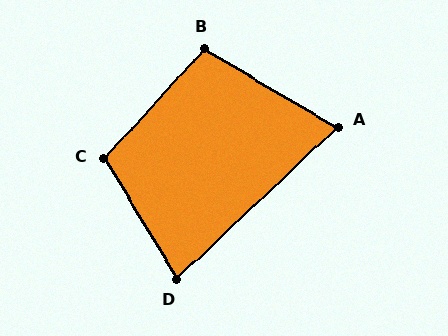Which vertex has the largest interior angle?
C, at approximately 106 degrees.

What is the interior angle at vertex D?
Approximately 78 degrees (acute).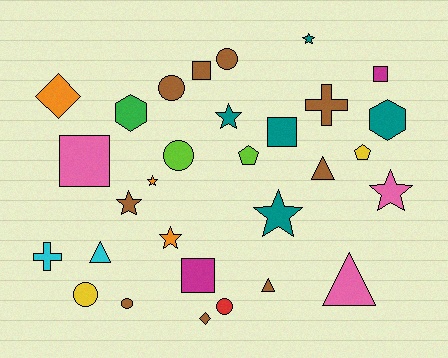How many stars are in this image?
There are 7 stars.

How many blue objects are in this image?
There are no blue objects.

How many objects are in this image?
There are 30 objects.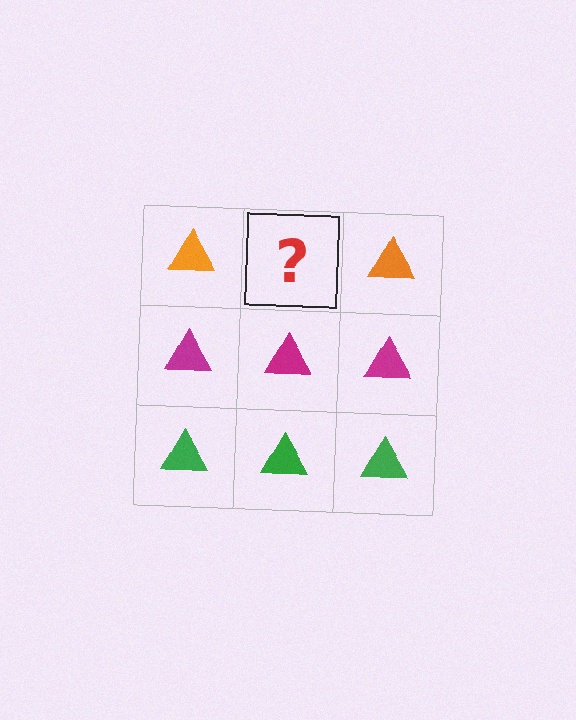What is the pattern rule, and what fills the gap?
The rule is that each row has a consistent color. The gap should be filled with an orange triangle.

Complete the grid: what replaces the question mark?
The question mark should be replaced with an orange triangle.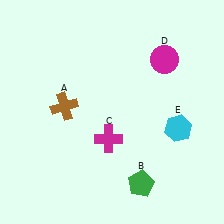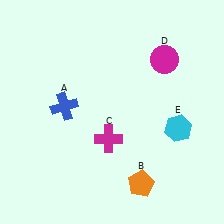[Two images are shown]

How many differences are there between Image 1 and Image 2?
There are 2 differences between the two images.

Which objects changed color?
A changed from brown to blue. B changed from green to orange.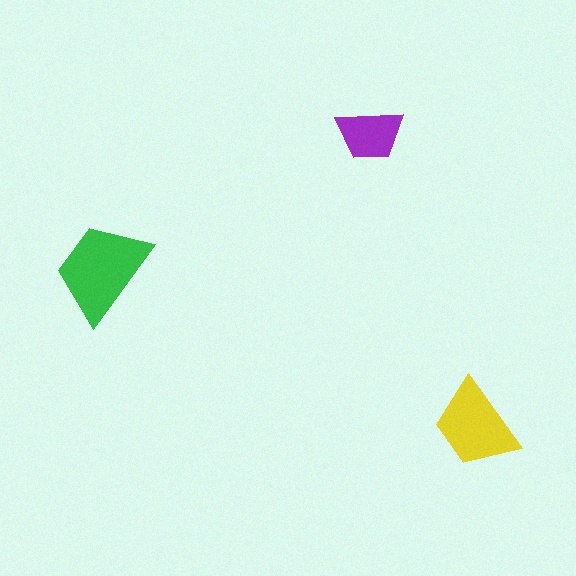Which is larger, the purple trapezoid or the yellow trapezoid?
The yellow one.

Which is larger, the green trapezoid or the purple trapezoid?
The green one.